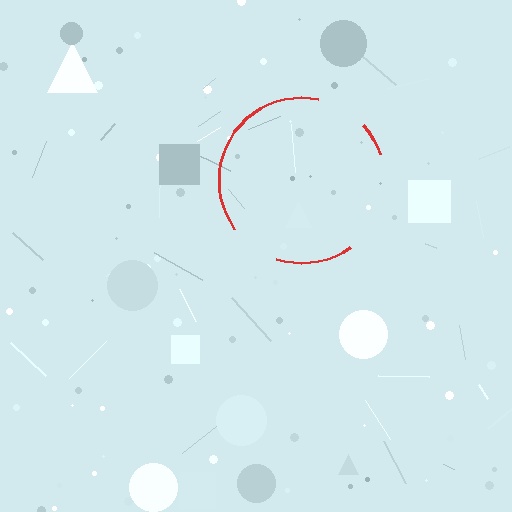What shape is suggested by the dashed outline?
The dashed outline suggests a circle.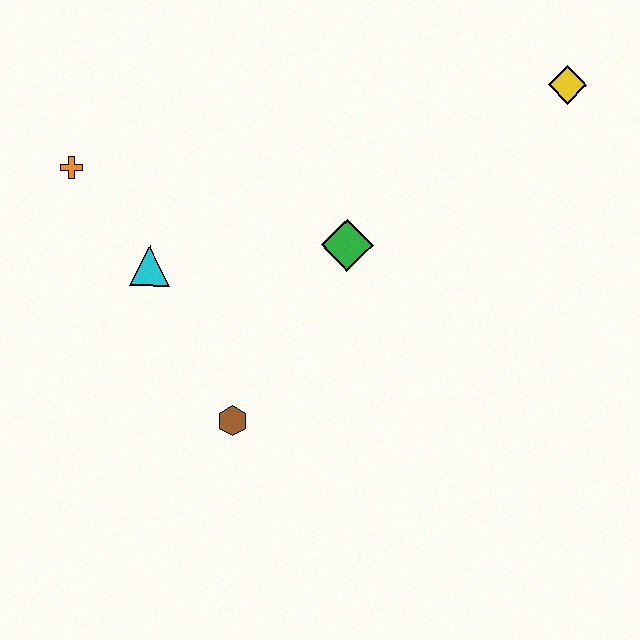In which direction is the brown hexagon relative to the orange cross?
The brown hexagon is below the orange cross.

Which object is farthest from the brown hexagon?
The yellow diamond is farthest from the brown hexagon.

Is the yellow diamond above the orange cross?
Yes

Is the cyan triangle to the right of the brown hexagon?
No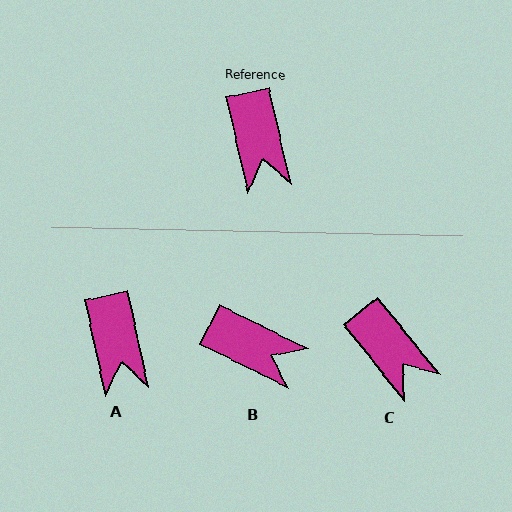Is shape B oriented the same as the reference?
No, it is off by about 51 degrees.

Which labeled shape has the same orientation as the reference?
A.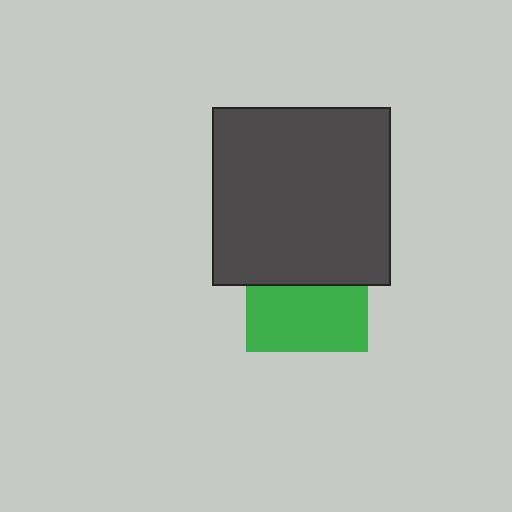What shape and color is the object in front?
The object in front is a dark gray square.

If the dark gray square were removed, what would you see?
You would see the complete green square.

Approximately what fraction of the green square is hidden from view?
Roughly 46% of the green square is hidden behind the dark gray square.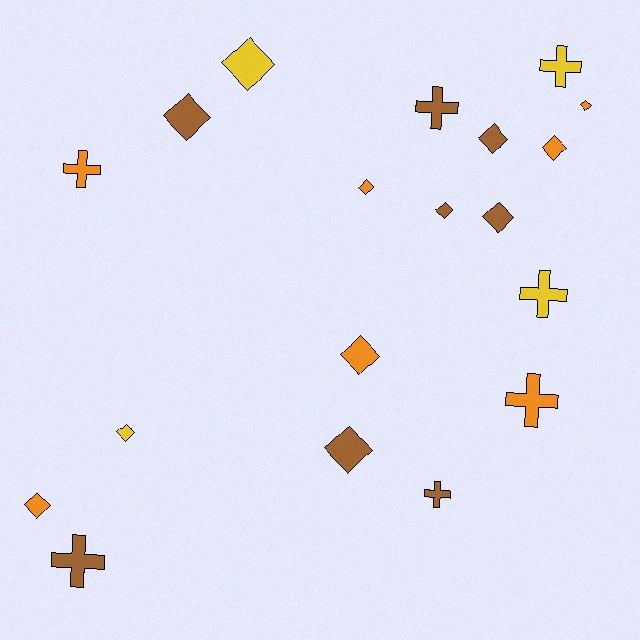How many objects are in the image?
There are 19 objects.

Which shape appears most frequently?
Diamond, with 12 objects.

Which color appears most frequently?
Brown, with 8 objects.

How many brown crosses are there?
There are 3 brown crosses.